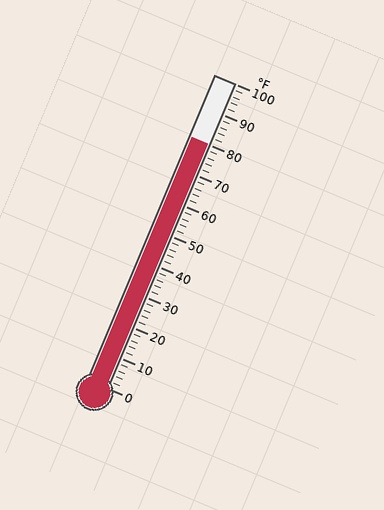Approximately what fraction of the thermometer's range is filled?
The thermometer is filled to approximately 80% of its range.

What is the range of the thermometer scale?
The thermometer scale ranges from 0°F to 100°F.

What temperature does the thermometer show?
The thermometer shows approximately 80°F.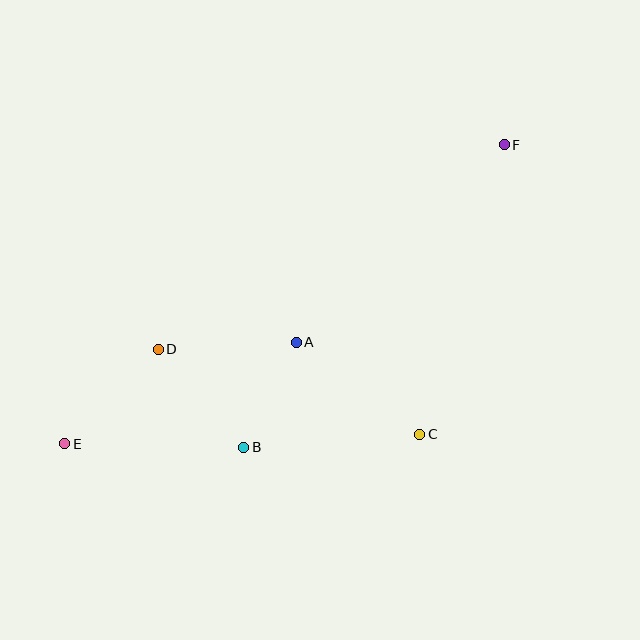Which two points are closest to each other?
Points A and B are closest to each other.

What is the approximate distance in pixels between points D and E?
The distance between D and E is approximately 133 pixels.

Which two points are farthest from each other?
Points E and F are farthest from each other.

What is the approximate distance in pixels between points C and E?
The distance between C and E is approximately 355 pixels.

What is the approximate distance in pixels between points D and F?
The distance between D and F is approximately 402 pixels.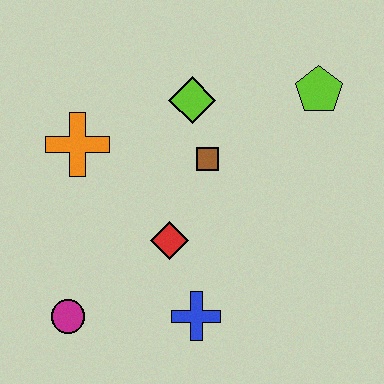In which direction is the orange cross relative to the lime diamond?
The orange cross is to the left of the lime diamond.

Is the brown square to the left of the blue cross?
No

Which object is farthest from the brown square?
The magenta circle is farthest from the brown square.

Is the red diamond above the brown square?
No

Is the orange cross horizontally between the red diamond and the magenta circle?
Yes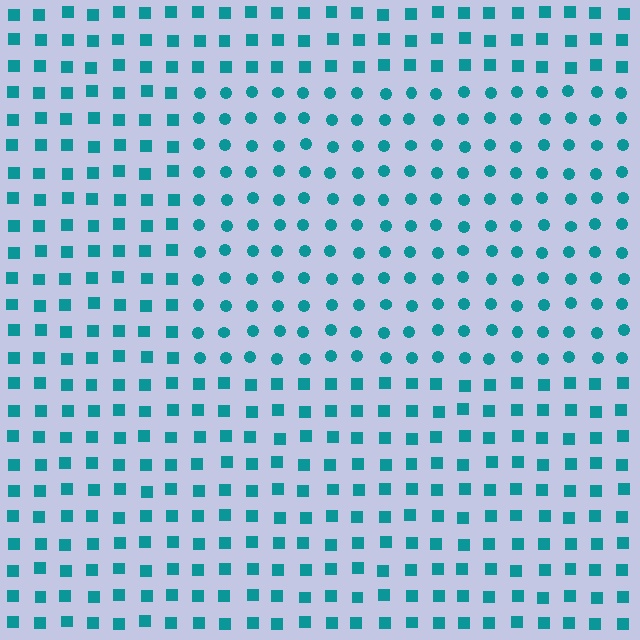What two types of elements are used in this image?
The image uses circles inside the rectangle region and squares outside it.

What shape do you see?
I see a rectangle.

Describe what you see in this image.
The image is filled with small teal elements arranged in a uniform grid. A rectangle-shaped region contains circles, while the surrounding area contains squares. The boundary is defined purely by the change in element shape.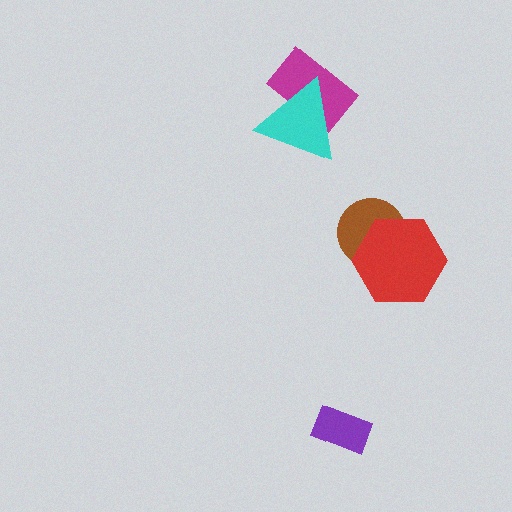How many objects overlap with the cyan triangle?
1 object overlaps with the cyan triangle.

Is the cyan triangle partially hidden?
No, no other shape covers it.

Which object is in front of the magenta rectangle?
The cyan triangle is in front of the magenta rectangle.